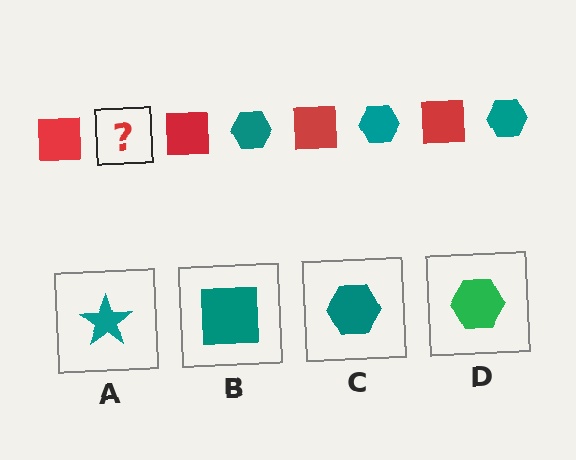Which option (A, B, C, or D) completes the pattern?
C.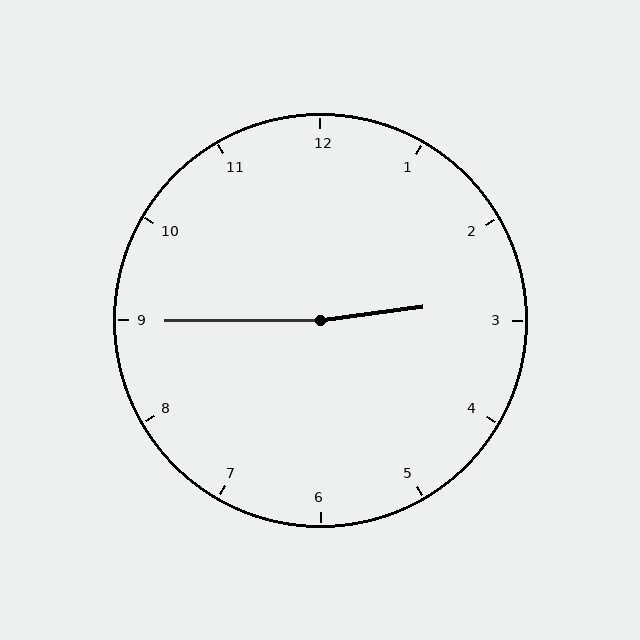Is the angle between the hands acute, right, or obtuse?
It is obtuse.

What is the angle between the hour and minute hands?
Approximately 172 degrees.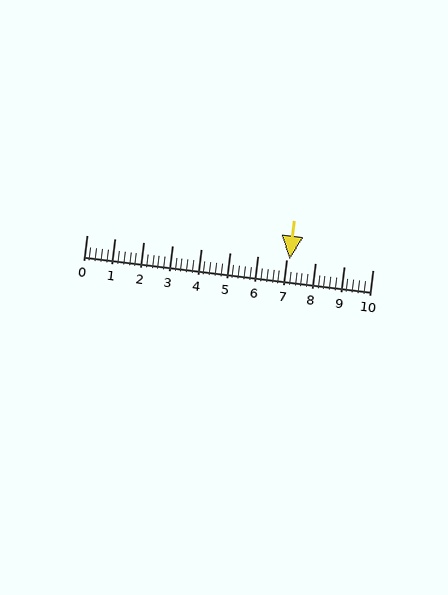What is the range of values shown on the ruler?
The ruler shows values from 0 to 10.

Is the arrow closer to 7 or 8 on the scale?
The arrow is closer to 7.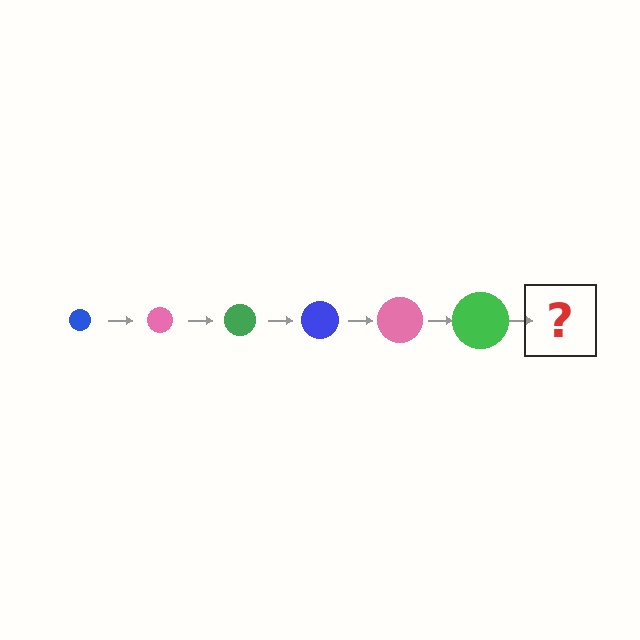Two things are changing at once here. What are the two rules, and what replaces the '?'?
The two rules are that the circle grows larger each step and the color cycles through blue, pink, and green. The '?' should be a blue circle, larger than the previous one.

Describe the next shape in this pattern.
It should be a blue circle, larger than the previous one.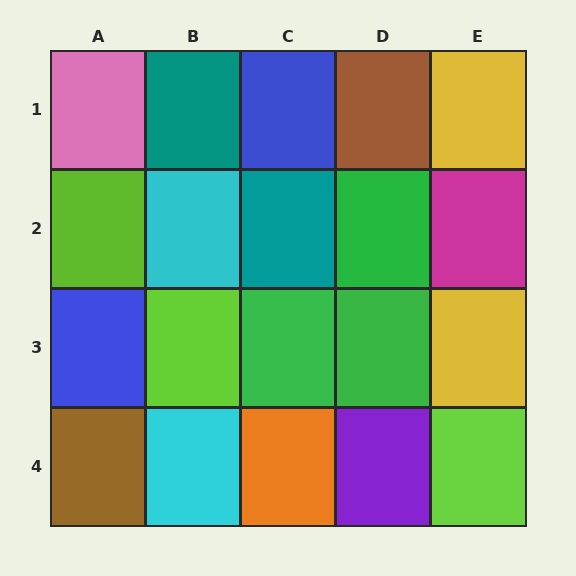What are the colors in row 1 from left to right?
Pink, teal, blue, brown, yellow.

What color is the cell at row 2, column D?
Green.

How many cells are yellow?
2 cells are yellow.